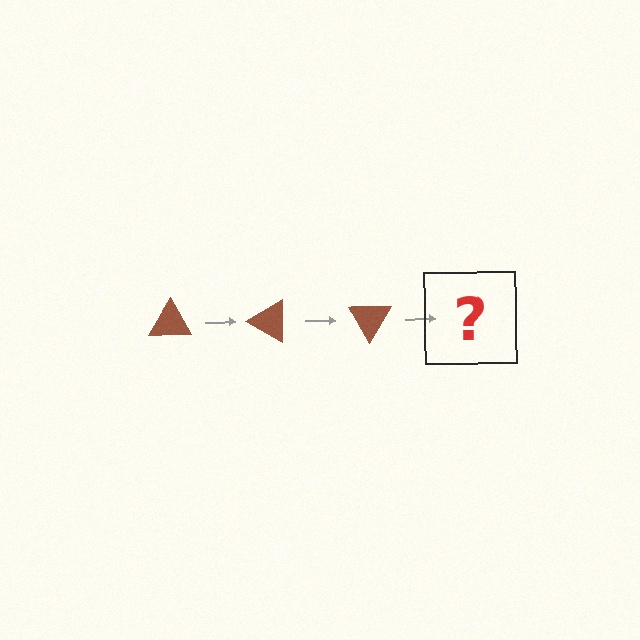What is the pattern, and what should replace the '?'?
The pattern is that the triangle rotates 30 degrees each step. The '?' should be a brown triangle rotated 90 degrees.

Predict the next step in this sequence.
The next step is a brown triangle rotated 90 degrees.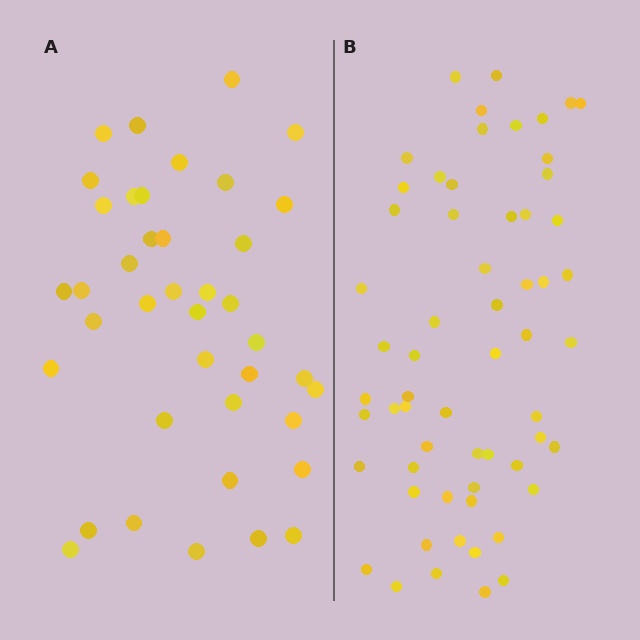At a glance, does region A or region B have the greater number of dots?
Region B (the right region) has more dots.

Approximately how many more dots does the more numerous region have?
Region B has approximately 20 more dots than region A.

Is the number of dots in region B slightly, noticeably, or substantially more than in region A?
Region B has substantially more. The ratio is roughly 1.5 to 1.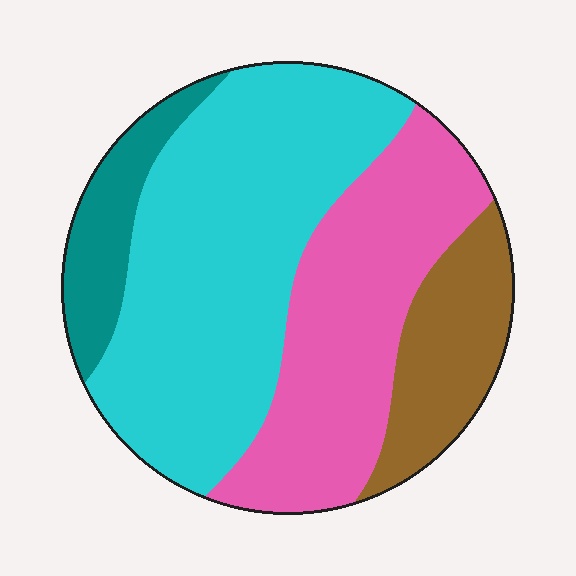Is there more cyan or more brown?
Cyan.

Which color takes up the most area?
Cyan, at roughly 45%.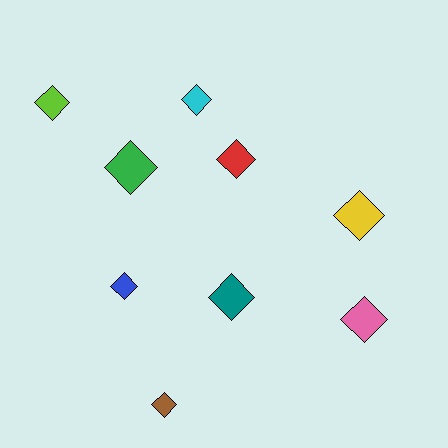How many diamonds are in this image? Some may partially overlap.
There are 9 diamonds.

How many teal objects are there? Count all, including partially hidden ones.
There is 1 teal object.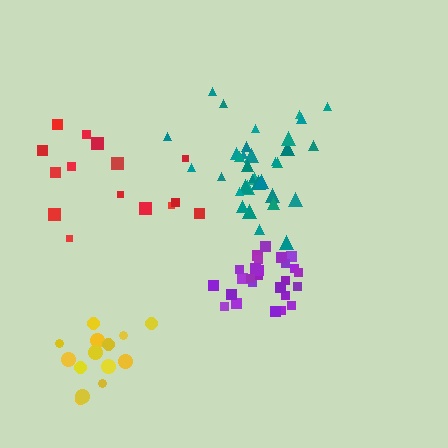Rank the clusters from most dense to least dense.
purple, yellow, teal, red.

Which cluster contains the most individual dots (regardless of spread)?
Teal (34).